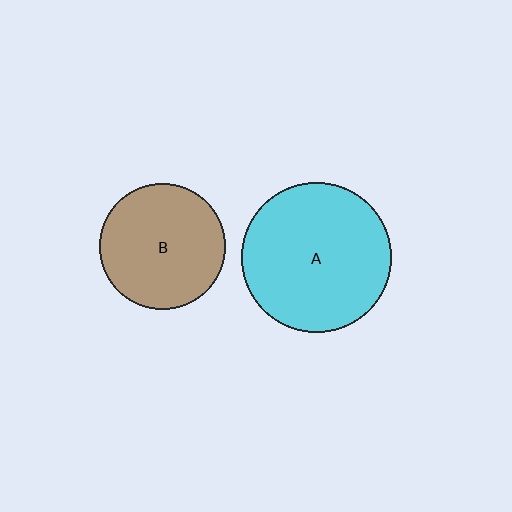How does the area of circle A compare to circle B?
Approximately 1.4 times.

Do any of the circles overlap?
No, none of the circles overlap.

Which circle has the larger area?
Circle A (cyan).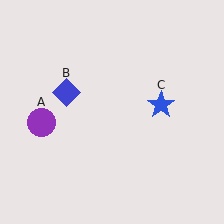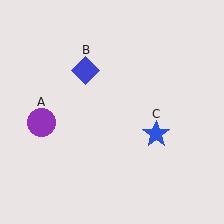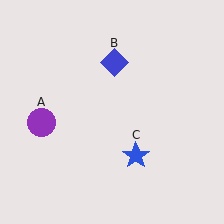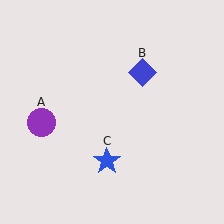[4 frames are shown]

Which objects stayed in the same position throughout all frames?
Purple circle (object A) remained stationary.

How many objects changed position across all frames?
2 objects changed position: blue diamond (object B), blue star (object C).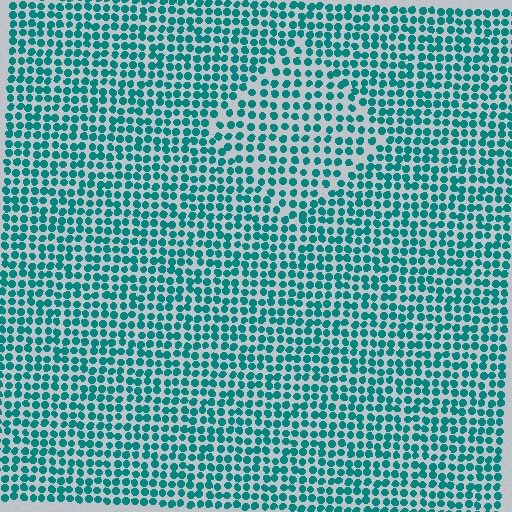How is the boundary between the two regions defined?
The boundary is defined by a change in element density (approximately 1.4x ratio). All elements are the same color, size, and shape.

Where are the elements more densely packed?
The elements are more densely packed outside the diamond boundary.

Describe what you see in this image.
The image contains small teal elements arranged at two different densities. A diamond-shaped region is visible where the elements are less densely packed than the surrounding area.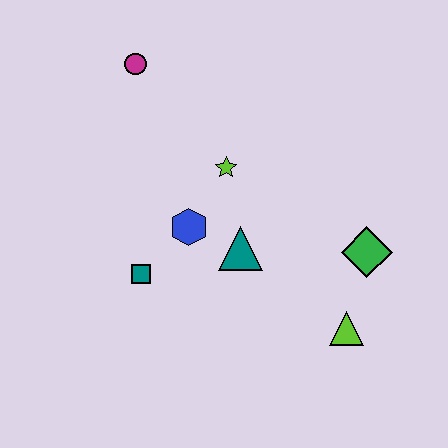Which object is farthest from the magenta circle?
The lime triangle is farthest from the magenta circle.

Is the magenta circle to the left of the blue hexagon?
Yes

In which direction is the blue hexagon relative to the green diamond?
The blue hexagon is to the left of the green diamond.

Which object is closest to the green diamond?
The lime triangle is closest to the green diamond.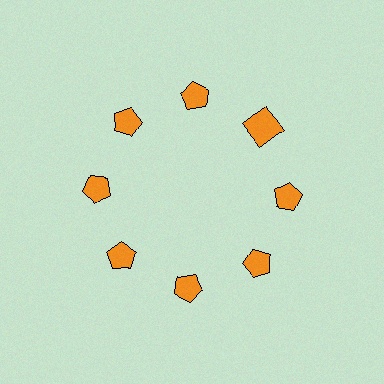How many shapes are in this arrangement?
There are 8 shapes arranged in a ring pattern.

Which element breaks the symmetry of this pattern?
The orange square at roughly the 2 o'clock position breaks the symmetry. All other shapes are orange pentagons.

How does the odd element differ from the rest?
It has a different shape: square instead of pentagon.